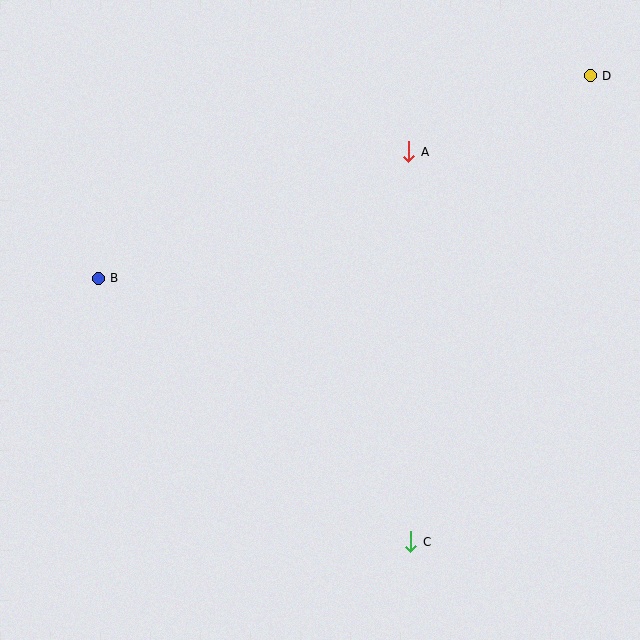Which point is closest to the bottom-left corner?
Point B is closest to the bottom-left corner.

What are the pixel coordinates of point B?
Point B is at (98, 278).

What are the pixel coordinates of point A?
Point A is at (409, 152).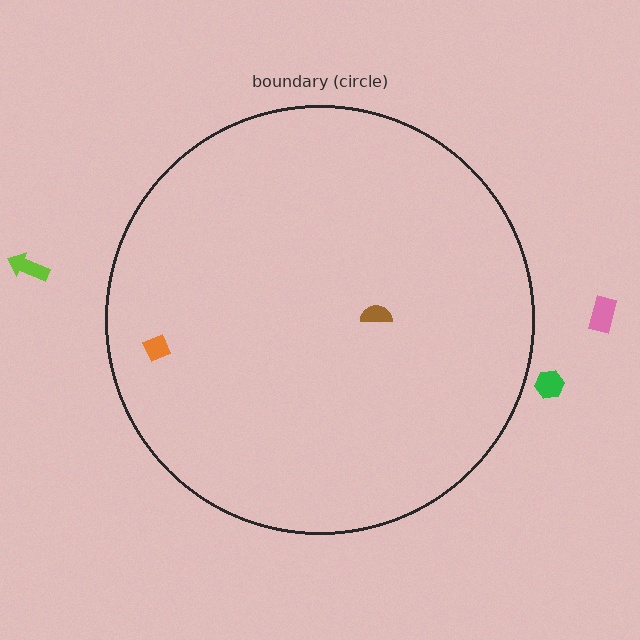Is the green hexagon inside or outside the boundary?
Outside.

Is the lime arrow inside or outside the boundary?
Outside.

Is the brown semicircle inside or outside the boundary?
Inside.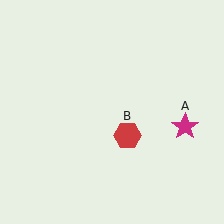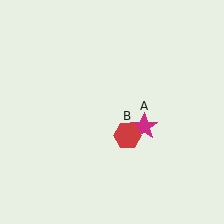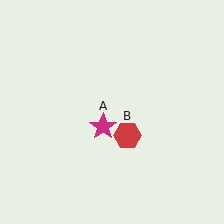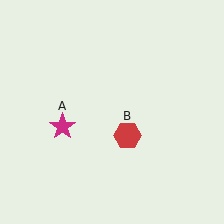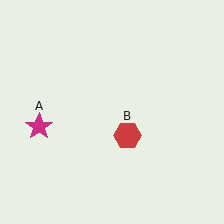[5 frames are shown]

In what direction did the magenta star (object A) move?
The magenta star (object A) moved left.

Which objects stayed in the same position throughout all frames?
Red hexagon (object B) remained stationary.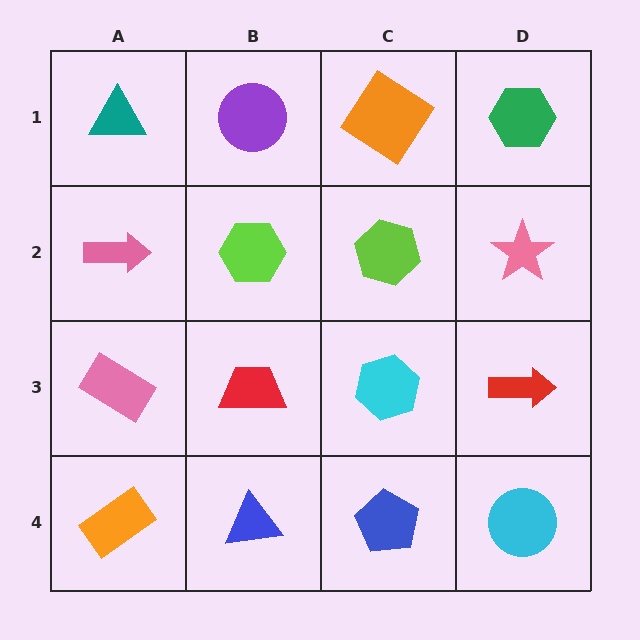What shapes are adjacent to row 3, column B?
A lime hexagon (row 2, column B), a blue triangle (row 4, column B), a pink rectangle (row 3, column A), a cyan hexagon (row 3, column C).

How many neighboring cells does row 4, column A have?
2.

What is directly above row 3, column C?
A lime hexagon.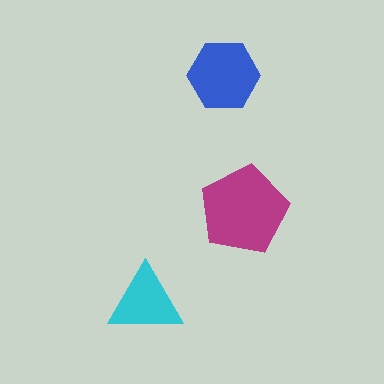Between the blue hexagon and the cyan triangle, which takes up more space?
The blue hexagon.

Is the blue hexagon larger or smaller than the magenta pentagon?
Smaller.